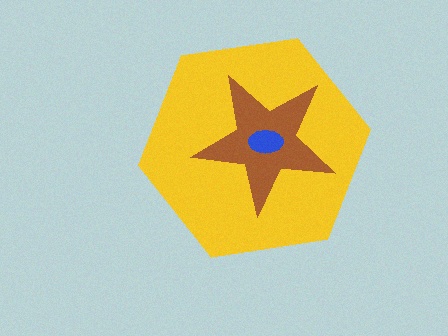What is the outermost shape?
The yellow hexagon.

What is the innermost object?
The blue ellipse.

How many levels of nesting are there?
3.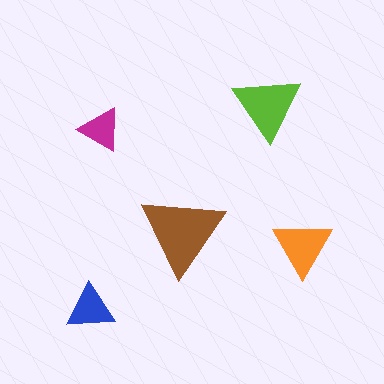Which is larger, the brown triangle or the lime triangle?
The brown one.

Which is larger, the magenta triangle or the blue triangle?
The blue one.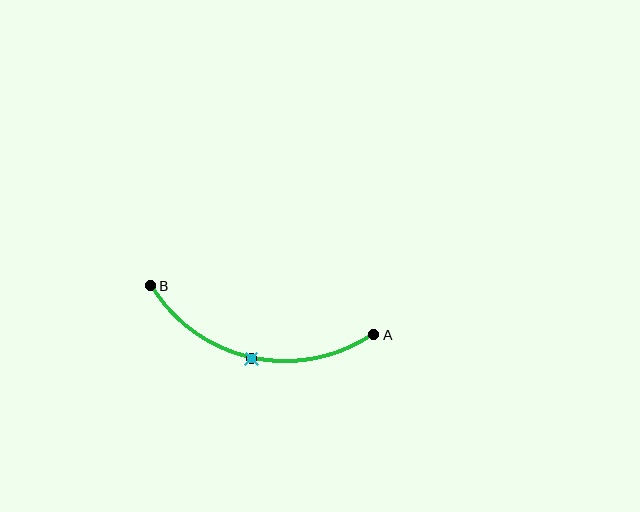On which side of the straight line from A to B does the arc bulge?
The arc bulges below the straight line connecting A and B.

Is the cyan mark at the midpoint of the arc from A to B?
Yes. The cyan mark lies on the arc at equal arc-length from both A and B — it is the arc midpoint.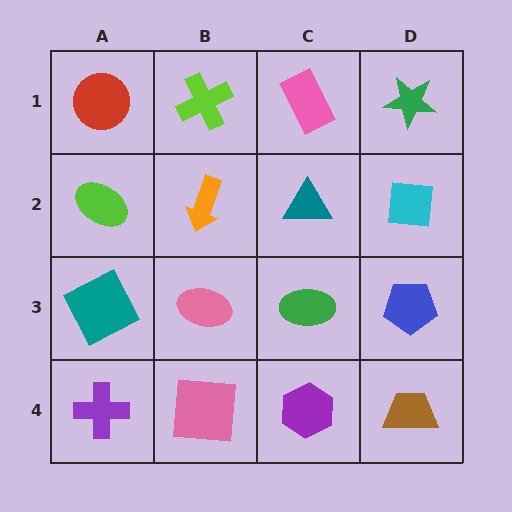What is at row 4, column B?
A pink square.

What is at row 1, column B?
A lime cross.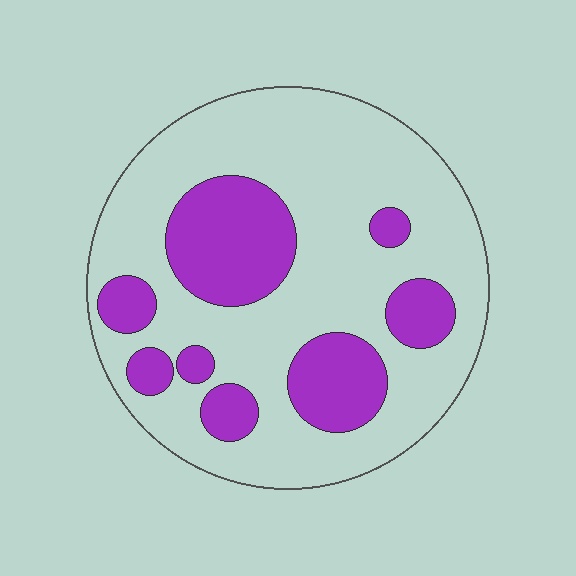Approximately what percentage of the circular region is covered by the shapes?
Approximately 30%.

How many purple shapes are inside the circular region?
8.